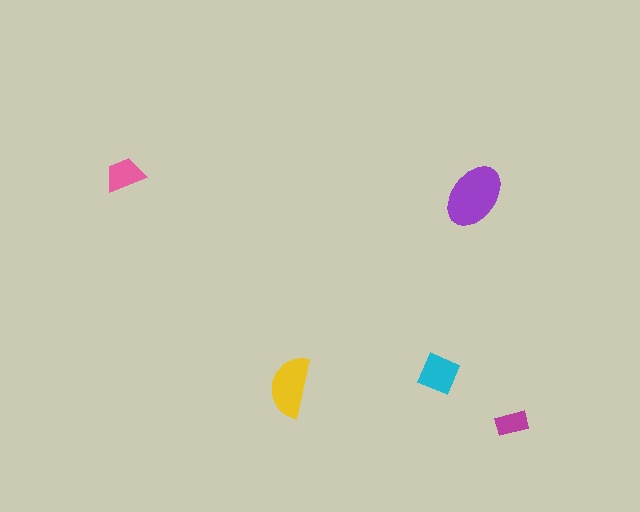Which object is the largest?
The purple ellipse.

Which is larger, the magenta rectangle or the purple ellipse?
The purple ellipse.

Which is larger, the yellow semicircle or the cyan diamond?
The yellow semicircle.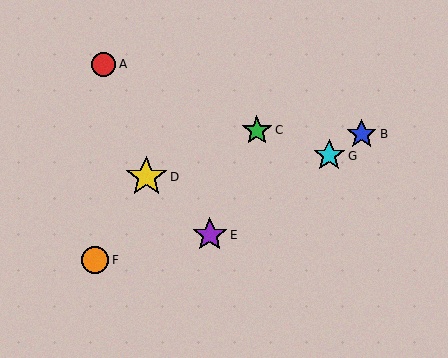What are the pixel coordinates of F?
Object F is at (95, 260).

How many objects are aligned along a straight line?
3 objects (B, E, G) are aligned along a straight line.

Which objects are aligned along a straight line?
Objects B, E, G are aligned along a straight line.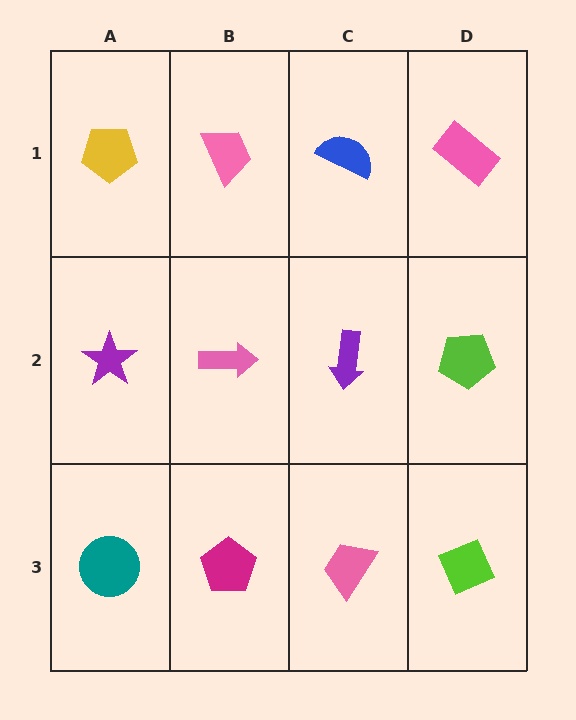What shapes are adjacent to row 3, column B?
A pink arrow (row 2, column B), a teal circle (row 3, column A), a pink trapezoid (row 3, column C).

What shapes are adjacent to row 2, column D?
A pink rectangle (row 1, column D), a lime diamond (row 3, column D), a purple arrow (row 2, column C).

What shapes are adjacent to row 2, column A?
A yellow pentagon (row 1, column A), a teal circle (row 3, column A), a pink arrow (row 2, column B).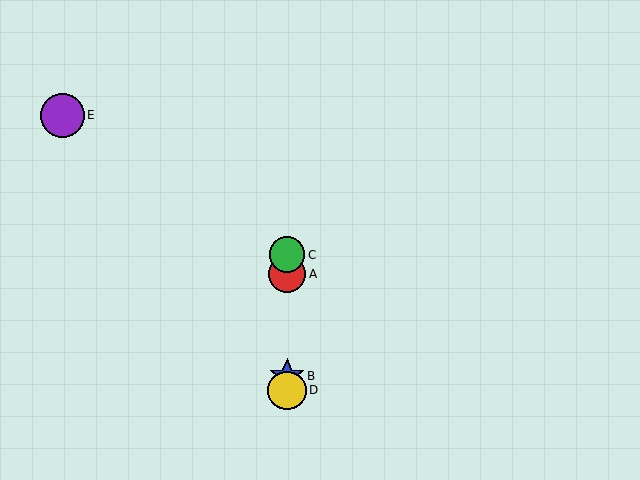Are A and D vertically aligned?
Yes, both are at x≈287.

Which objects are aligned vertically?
Objects A, B, C, D are aligned vertically.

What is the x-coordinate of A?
Object A is at x≈287.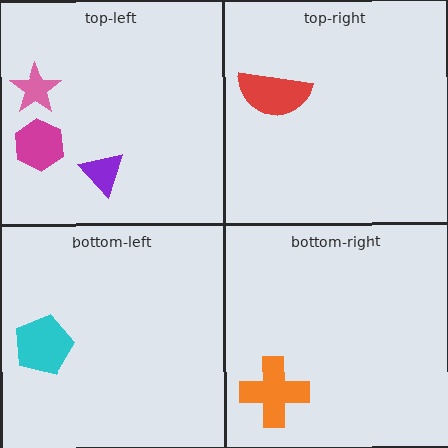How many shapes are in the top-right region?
1.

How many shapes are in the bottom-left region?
1.